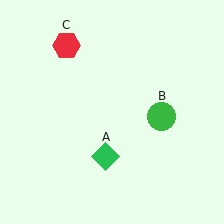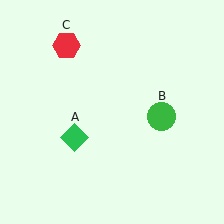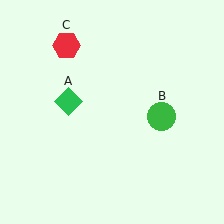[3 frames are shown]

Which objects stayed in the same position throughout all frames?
Green circle (object B) and red hexagon (object C) remained stationary.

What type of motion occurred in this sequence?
The green diamond (object A) rotated clockwise around the center of the scene.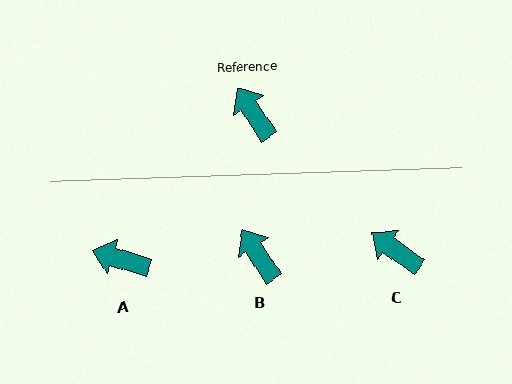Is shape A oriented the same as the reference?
No, it is off by about 40 degrees.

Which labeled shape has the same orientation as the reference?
B.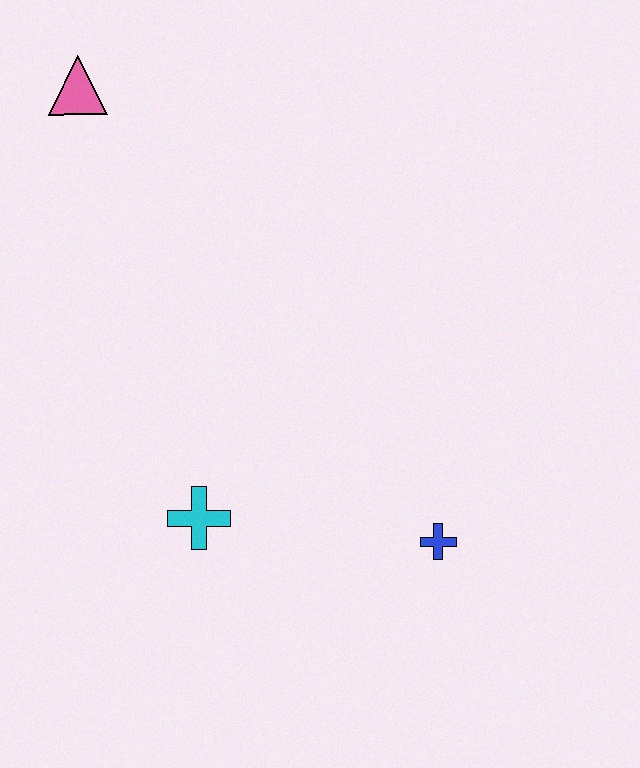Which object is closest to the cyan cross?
The blue cross is closest to the cyan cross.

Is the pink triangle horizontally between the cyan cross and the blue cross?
No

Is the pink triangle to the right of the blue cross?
No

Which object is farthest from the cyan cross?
The pink triangle is farthest from the cyan cross.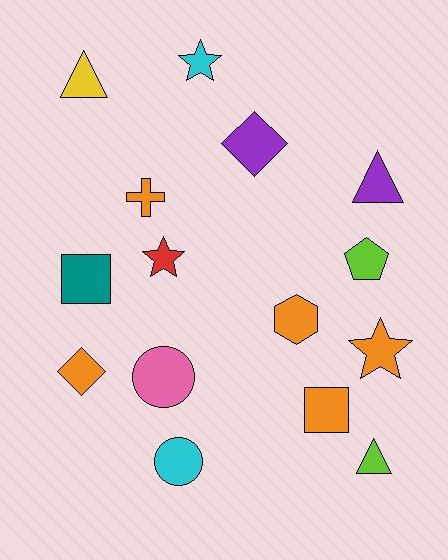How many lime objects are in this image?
There are 2 lime objects.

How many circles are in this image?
There are 2 circles.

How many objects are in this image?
There are 15 objects.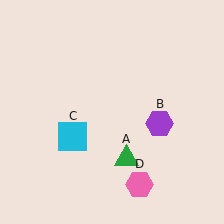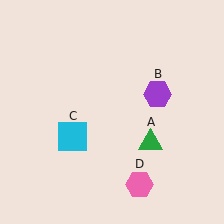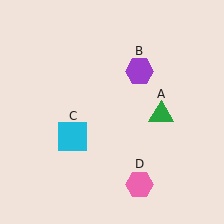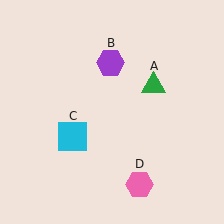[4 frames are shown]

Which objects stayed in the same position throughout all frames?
Cyan square (object C) and pink hexagon (object D) remained stationary.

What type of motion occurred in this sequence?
The green triangle (object A), purple hexagon (object B) rotated counterclockwise around the center of the scene.